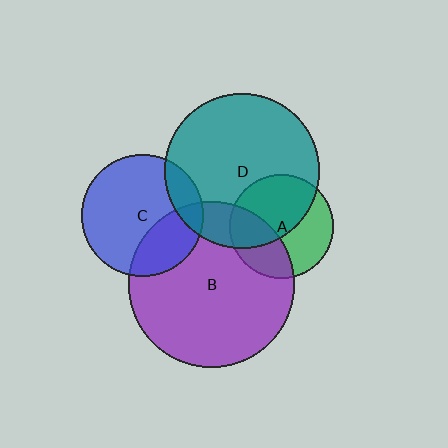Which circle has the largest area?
Circle B (purple).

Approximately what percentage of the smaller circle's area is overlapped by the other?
Approximately 15%.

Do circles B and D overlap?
Yes.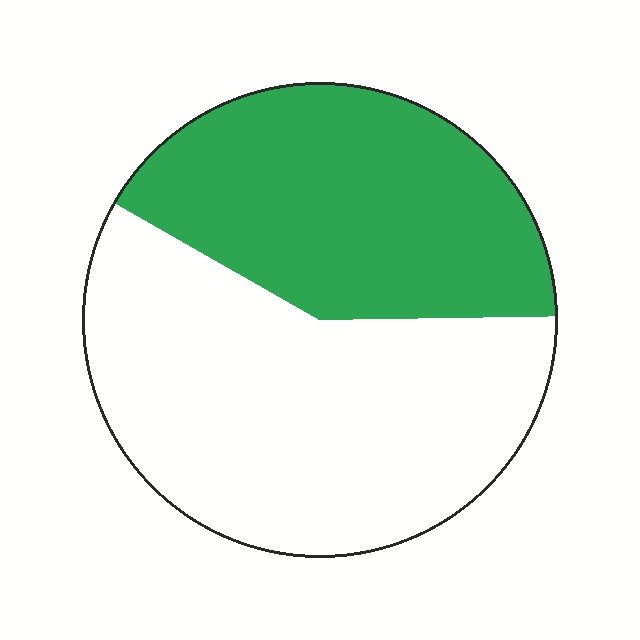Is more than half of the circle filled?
No.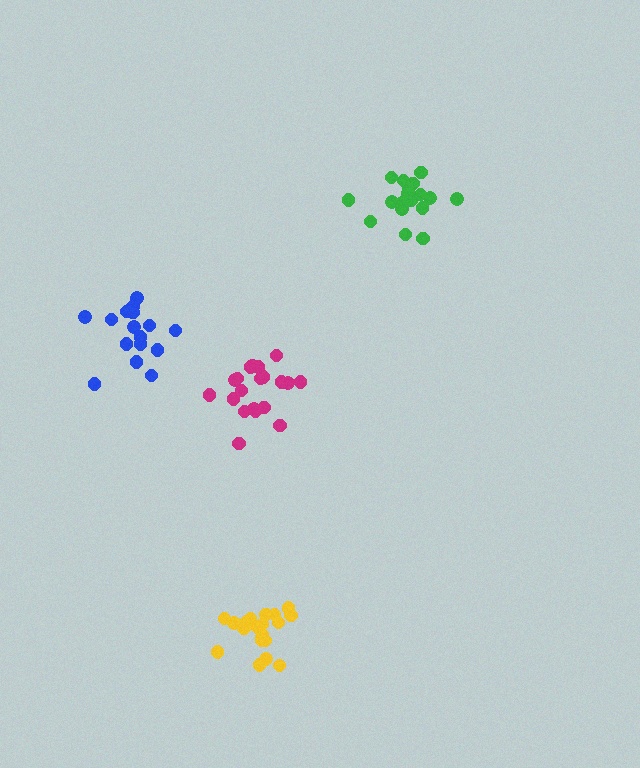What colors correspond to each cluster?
The clusters are colored: magenta, yellow, green, blue.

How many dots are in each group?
Group 1: 20 dots, Group 2: 21 dots, Group 3: 19 dots, Group 4: 16 dots (76 total).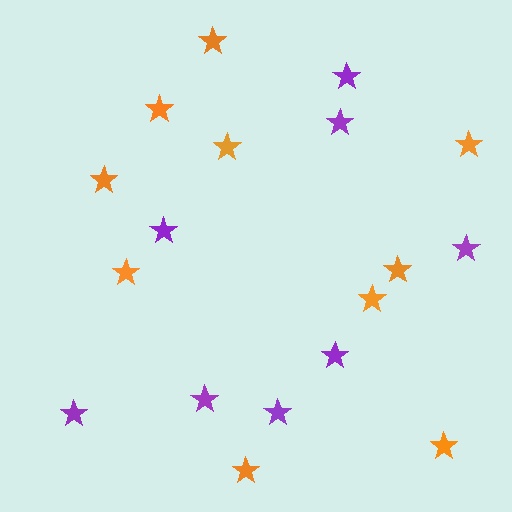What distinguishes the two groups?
There are 2 groups: one group of purple stars (8) and one group of orange stars (10).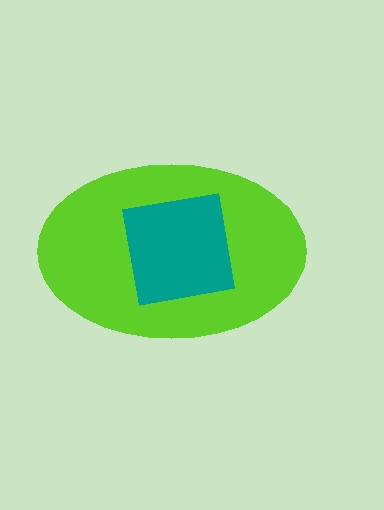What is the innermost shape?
The teal square.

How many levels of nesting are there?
2.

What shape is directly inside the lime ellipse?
The teal square.